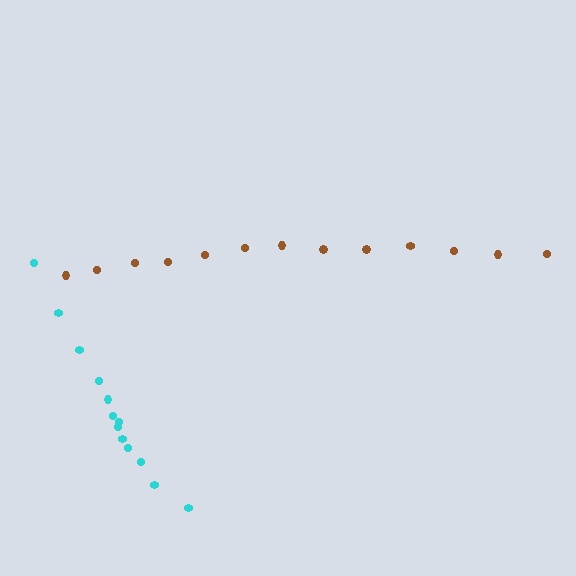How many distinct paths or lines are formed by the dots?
There are 2 distinct paths.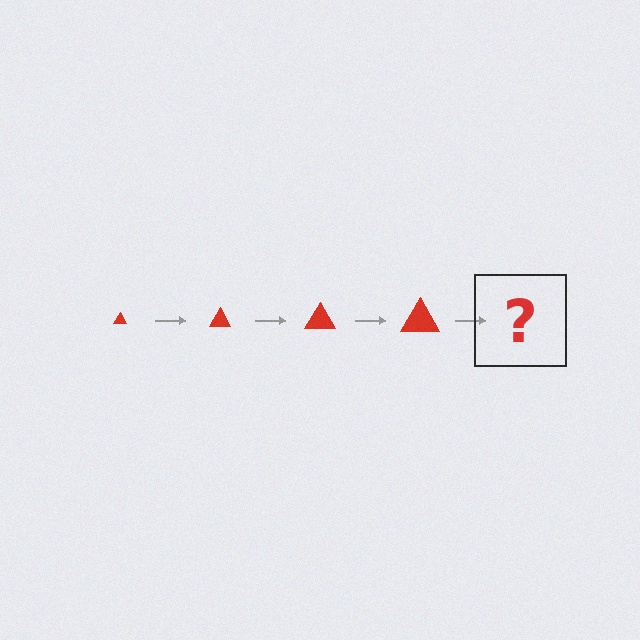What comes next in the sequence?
The next element should be a red triangle, larger than the previous one.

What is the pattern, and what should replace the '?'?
The pattern is that the triangle gets progressively larger each step. The '?' should be a red triangle, larger than the previous one.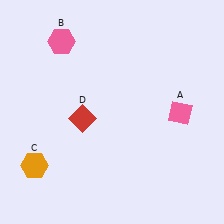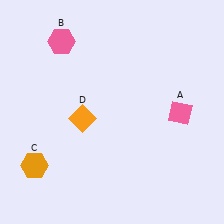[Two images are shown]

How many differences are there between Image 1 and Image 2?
There is 1 difference between the two images.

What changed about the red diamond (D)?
In Image 1, D is red. In Image 2, it changed to orange.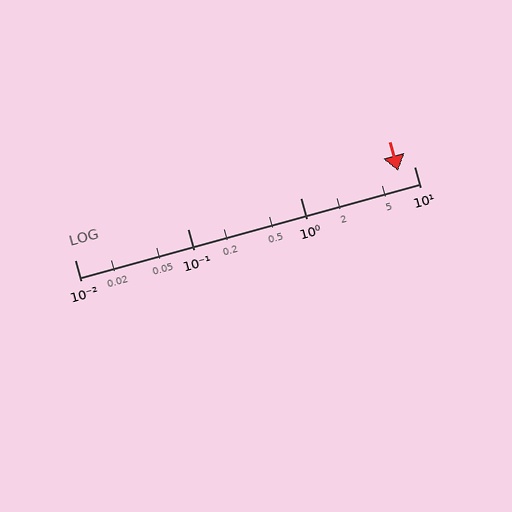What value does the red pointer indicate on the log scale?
The pointer indicates approximately 7.3.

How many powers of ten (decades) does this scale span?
The scale spans 3 decades, from 0.01 to 10.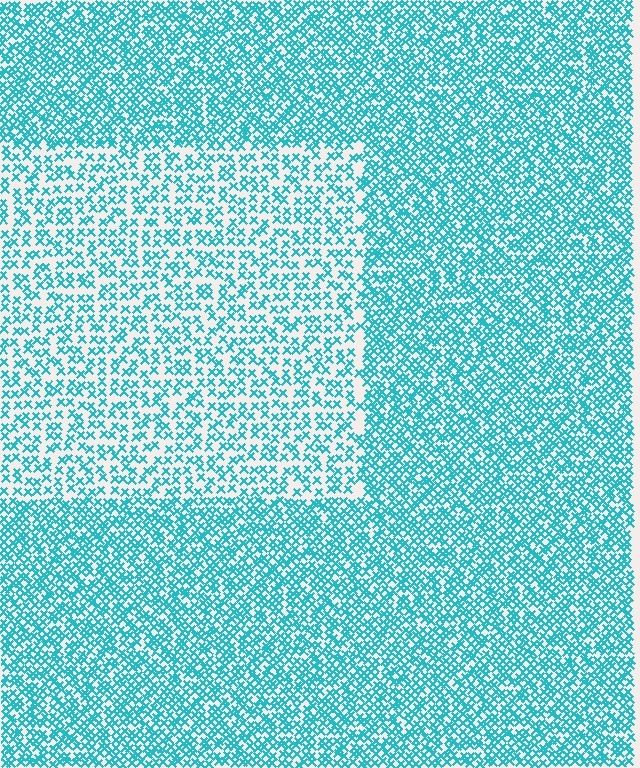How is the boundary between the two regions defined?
The boundary is defined by a change in element density (approximately 1.9x ratio). All elements are the same color, size, and shape.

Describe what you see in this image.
The image contains small cyan elements arranged at two different densities. A rectangle-shaped region is visible where the elements are less densely packed than the surrounding area.